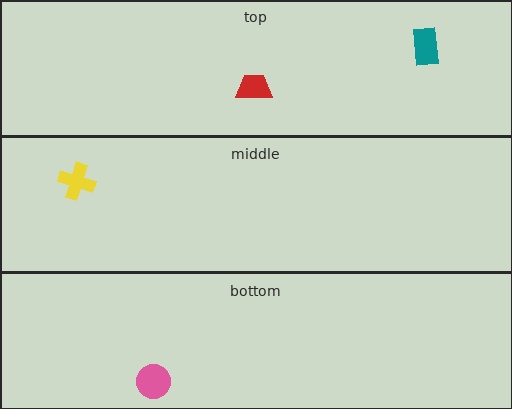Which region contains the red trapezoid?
The top region.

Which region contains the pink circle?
The bottom region.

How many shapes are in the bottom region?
1.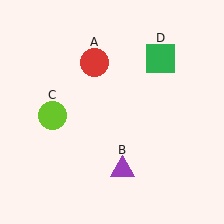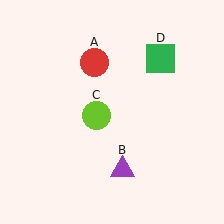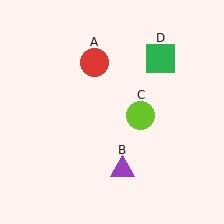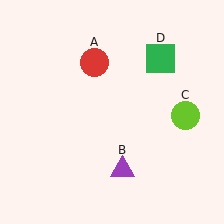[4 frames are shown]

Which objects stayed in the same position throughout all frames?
Red circle (object A) and purple triangle (object B) and green square (object D) remained stationary.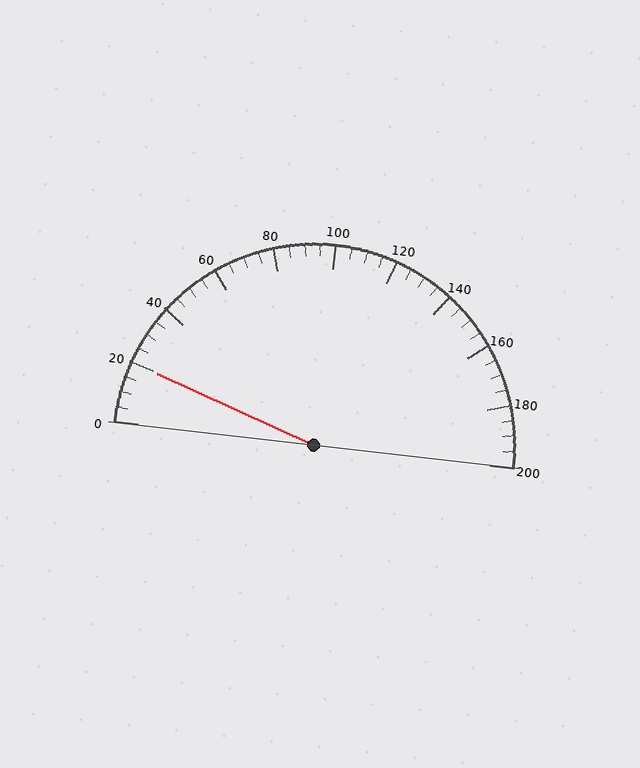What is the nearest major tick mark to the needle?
The nearest major tick mark is 20.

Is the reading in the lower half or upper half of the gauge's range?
The reading is in the lower half of the range (0 to 200).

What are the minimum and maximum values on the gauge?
The gauge ranges from 0 to 200.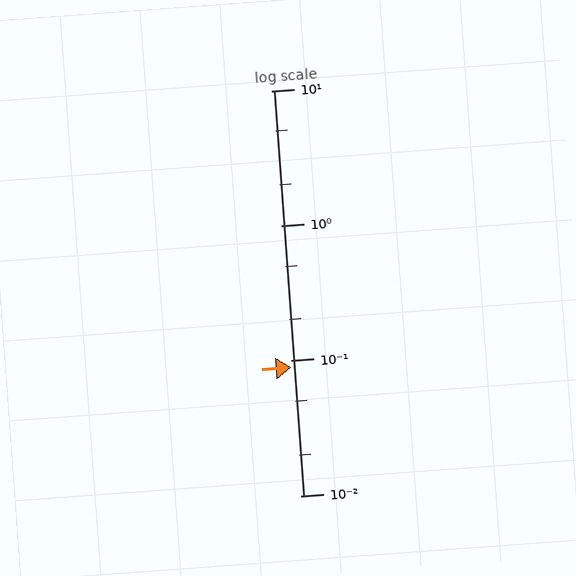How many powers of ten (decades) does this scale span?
The scale spans 3 decades, from 0.01 to 10.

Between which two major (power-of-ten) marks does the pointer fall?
The pointer is between 0.01 and 0.1.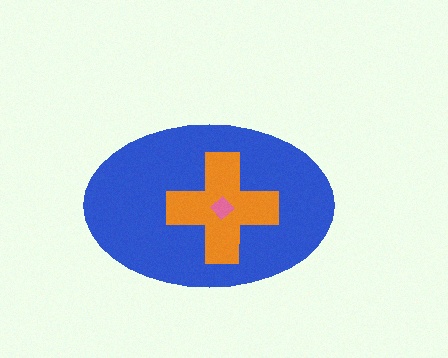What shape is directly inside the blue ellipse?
The orange cross.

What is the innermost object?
The pink diamond.